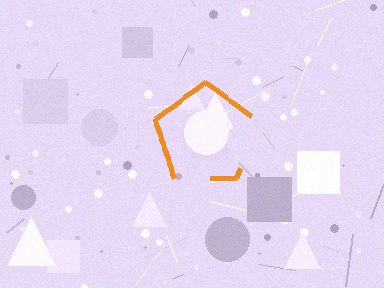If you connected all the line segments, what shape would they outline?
They would outline a pentagon.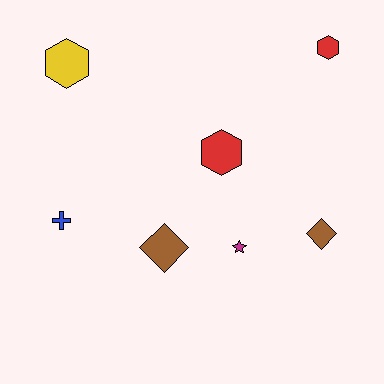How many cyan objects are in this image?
There are no cyan objects.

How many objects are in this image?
There are 7 objects.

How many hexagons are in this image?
There are 3 hexagons.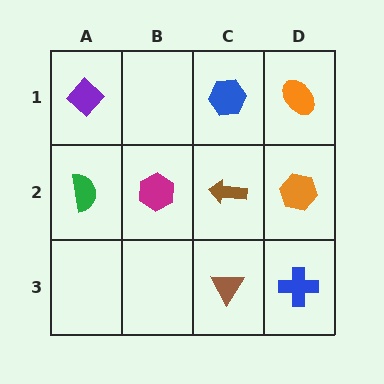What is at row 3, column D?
A blue cross.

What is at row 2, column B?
A magenta hexagon.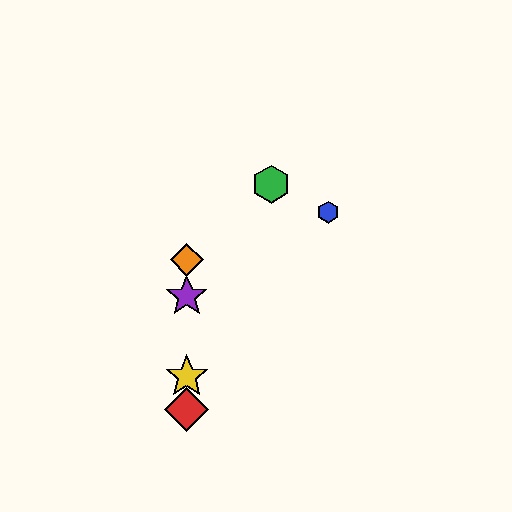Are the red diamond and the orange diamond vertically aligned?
Yes, both are at x≈187.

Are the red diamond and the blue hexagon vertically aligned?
No, the red diamond is at x≈187 and the blue hexagon is at x≈328.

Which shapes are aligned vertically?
The red diamond, the yellow star, the purple star, the orange diamond are aligned vertically.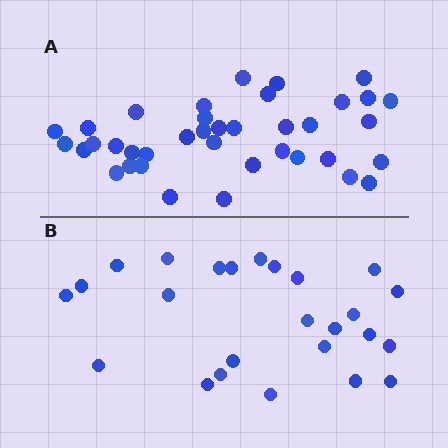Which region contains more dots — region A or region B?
Region A (the top region) has more dots.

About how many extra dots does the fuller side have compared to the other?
Region A has approximately 15 more dots than region B.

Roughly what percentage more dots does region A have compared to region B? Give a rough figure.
About 50% more.